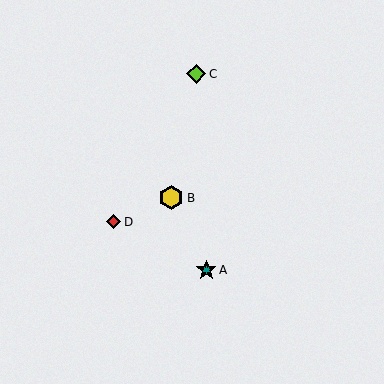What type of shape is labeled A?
Shape A is a teal star.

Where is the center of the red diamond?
The center of the red diamond is at (114, 222).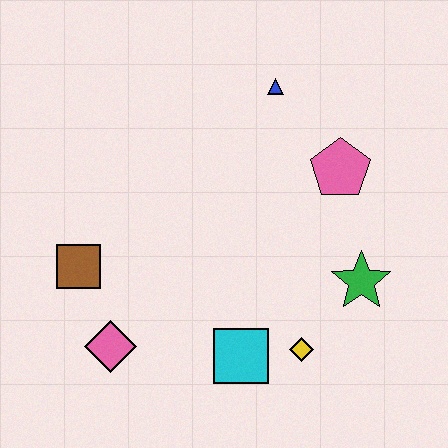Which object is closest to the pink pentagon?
The blue triangle is closest to the pink pentagon.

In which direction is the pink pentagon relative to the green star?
The pink pentagon is above the green star.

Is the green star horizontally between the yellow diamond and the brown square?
No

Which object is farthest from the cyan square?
The blue triangle is farthest from the cyan square.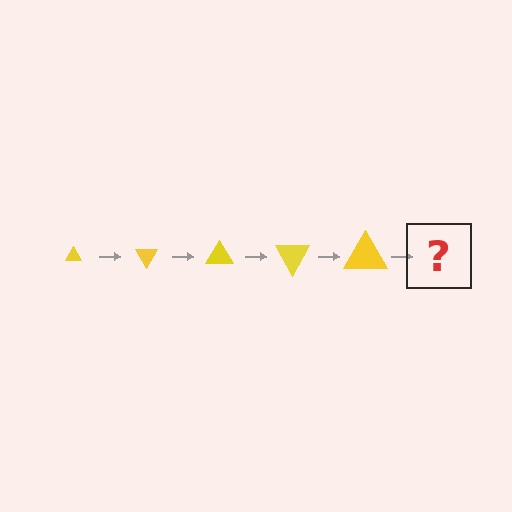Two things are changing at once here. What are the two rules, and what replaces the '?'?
The two rules are that the triangle grows larger each step and it rotates 60 degrees each step. The '?' should be a triangle, larger than the previous one and rotated 300 degrees from the start.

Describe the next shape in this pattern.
It should be a triangle, larger than the previous one and rotated 300 degrees from the start.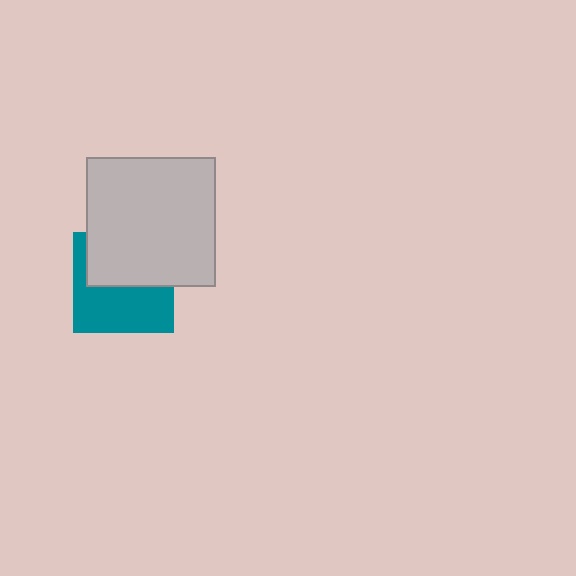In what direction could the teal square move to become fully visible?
The teal square could move down. That would shift it out from behind the light gray square entirely.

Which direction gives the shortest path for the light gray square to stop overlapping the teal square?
Moving up gives the shortest separation.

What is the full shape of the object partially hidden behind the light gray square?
The partially hidden object is a teal square.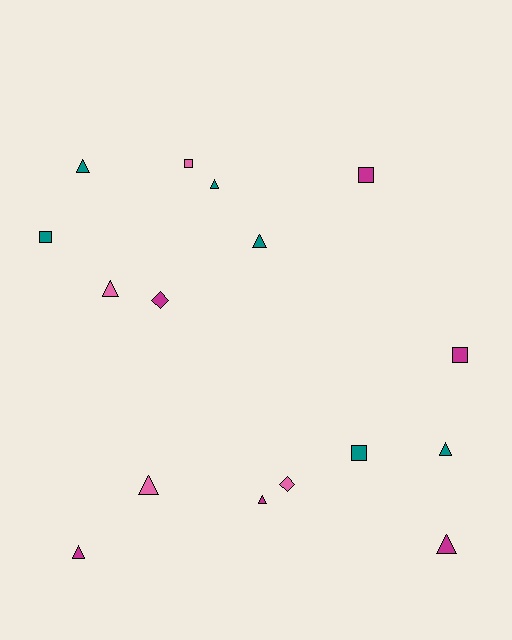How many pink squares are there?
There is 1 pink square.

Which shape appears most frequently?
Triangle, with 9 objects.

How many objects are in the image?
There are 16 objects.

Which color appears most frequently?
Teal, with 6 objects.